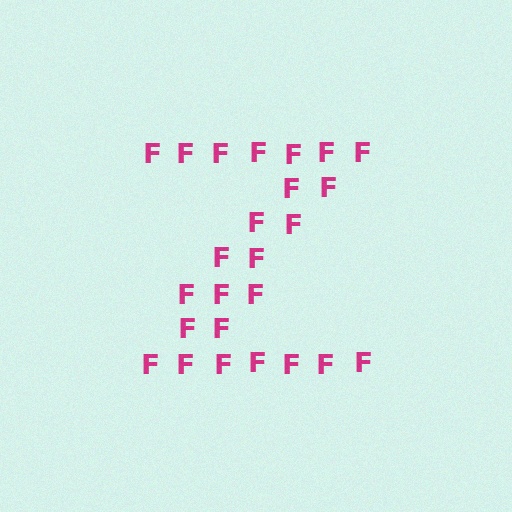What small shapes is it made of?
It is made of small letter F's.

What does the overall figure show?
The overall figure shows the letter Z.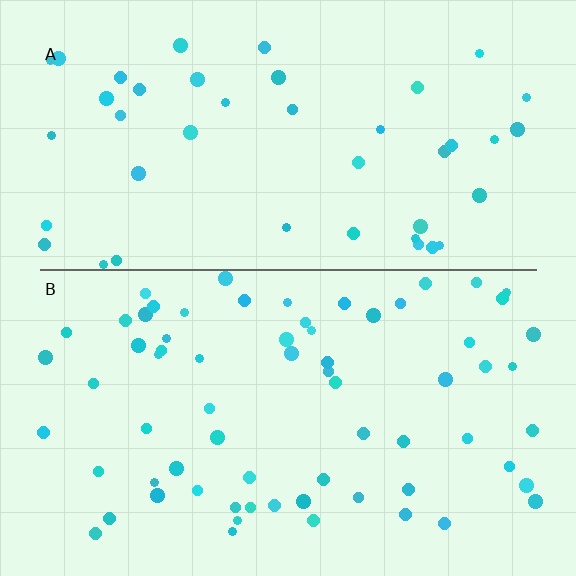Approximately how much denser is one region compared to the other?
Approximately 1.6× — region B over region A.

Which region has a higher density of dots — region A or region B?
B (the bottom).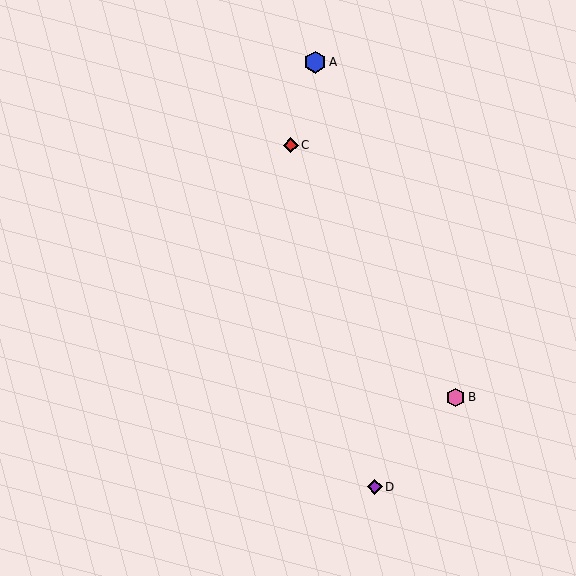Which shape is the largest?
The blue hexagon (labeled A) is the largest.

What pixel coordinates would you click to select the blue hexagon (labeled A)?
Click at (315, 62) to select the blue hexagon A.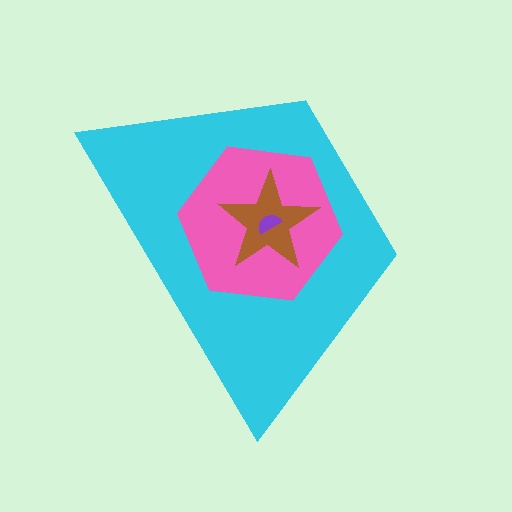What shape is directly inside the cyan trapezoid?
The pink hexagon.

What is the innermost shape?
The purple semicircle.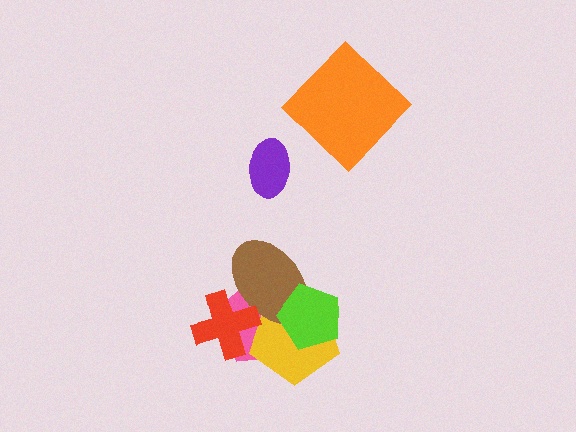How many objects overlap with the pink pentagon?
4 objects overlap with the pink pentagon.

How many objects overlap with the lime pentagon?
3 objects overlap with the lime pentagon.